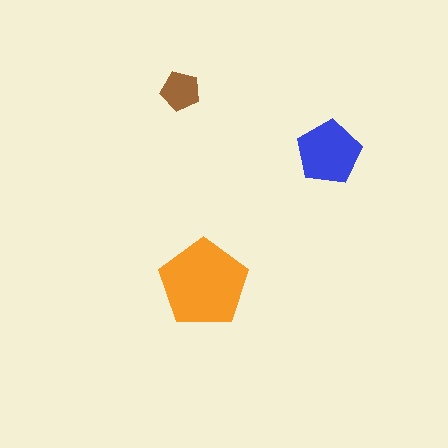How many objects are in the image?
There are 3 objects in the image.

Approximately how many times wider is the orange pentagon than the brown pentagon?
About 2 times wider.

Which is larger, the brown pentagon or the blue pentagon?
The blue one.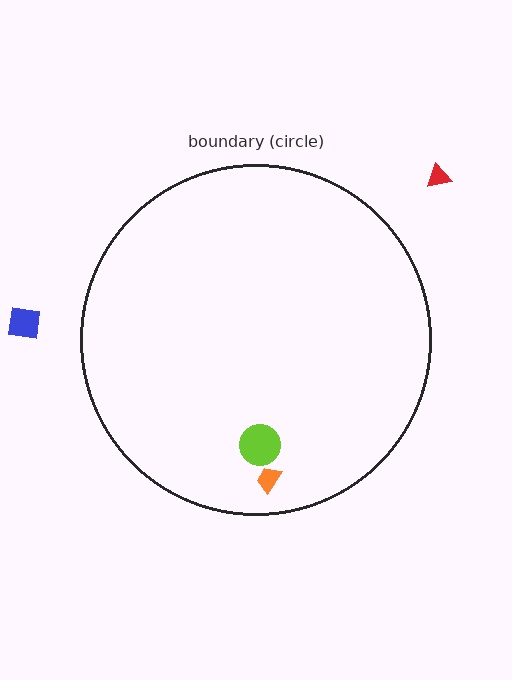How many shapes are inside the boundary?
2 inside, 2 outside.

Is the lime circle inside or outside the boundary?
Inside.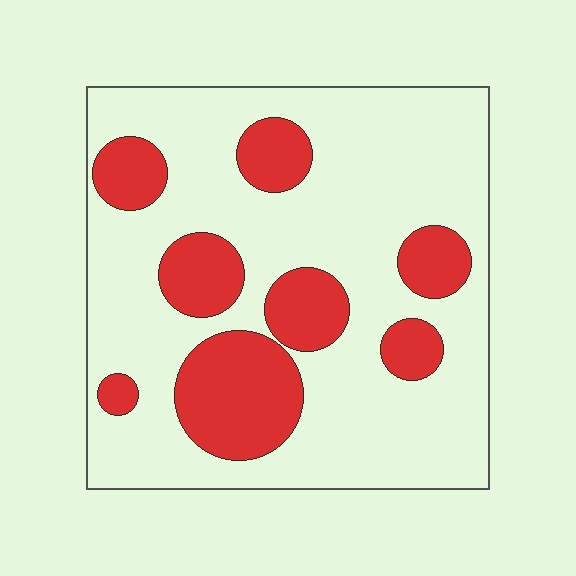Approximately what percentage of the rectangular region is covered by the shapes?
Approximately 25%.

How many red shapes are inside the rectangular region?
8.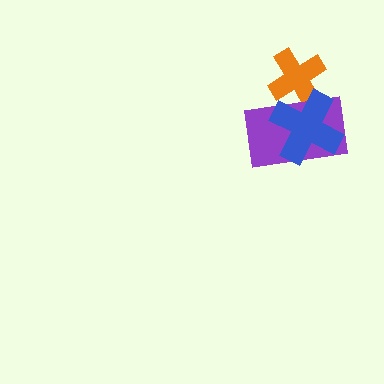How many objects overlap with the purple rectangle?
2 objects overlap with the purple rectangle.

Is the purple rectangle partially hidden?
Yes, it is partially covered by another shape.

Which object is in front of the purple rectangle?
The blue cross is in front of the purple rectangle.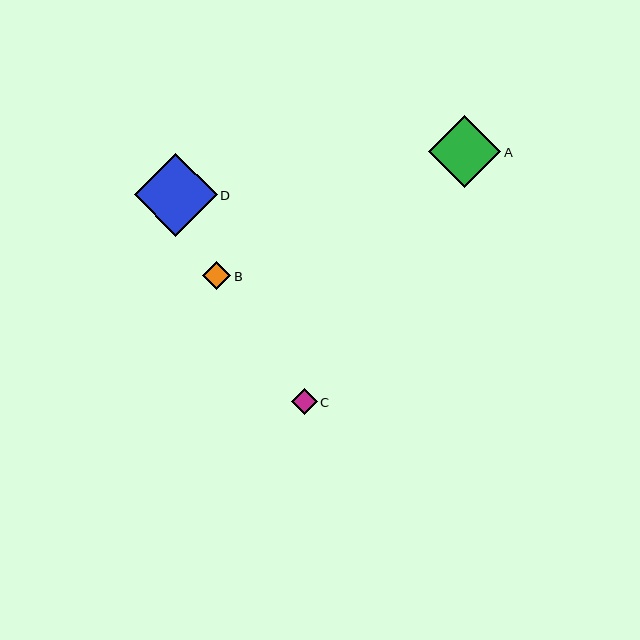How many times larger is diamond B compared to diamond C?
Diamond B is approximately 1.1 times the size of diamond C.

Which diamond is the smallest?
Diamond C is the smallest with a size of approximately 26 pixels.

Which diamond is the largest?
Diamond D is the largest with a size of approximately 83 pixels.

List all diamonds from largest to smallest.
From largest to smallest: D, A, B, C.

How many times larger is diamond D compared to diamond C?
Diamond D is approximately 3.2 times the size of diamond C.